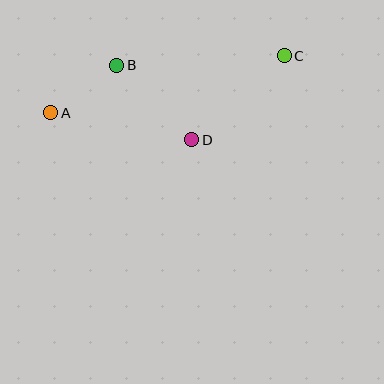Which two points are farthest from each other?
Points A and C are farthest from each other.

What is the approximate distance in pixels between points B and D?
The distance between B and D is approximately 106 pixels.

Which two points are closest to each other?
Points A and B are closest to each other.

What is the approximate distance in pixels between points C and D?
The distance between C and D is approximately 125 pixels.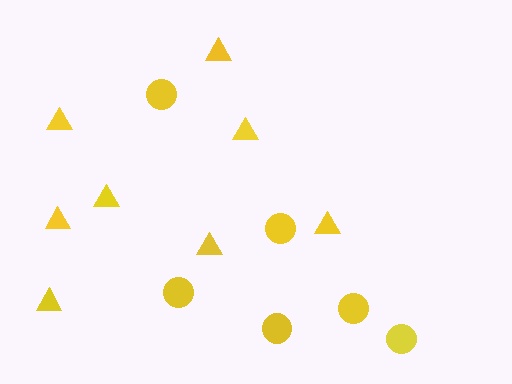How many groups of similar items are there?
There are 2 groups: one group of circles (6) and one group of triangles (8).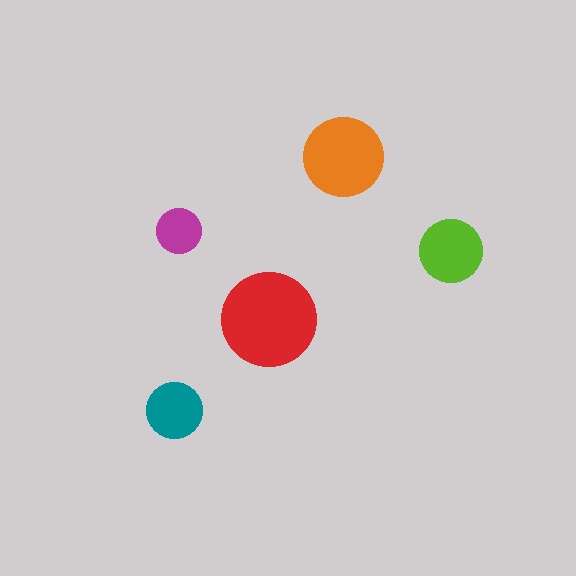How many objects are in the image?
There are 5 objects in the image.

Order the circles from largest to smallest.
the red one, the orange one, the lime one, the teal one, the magenta one.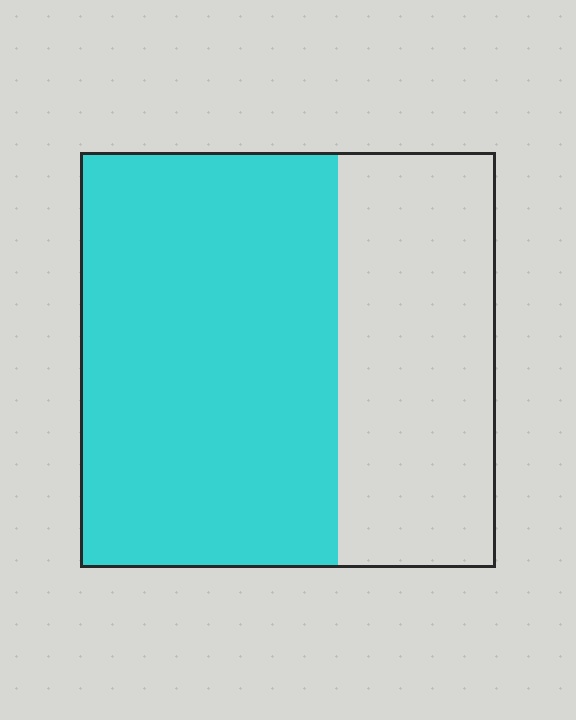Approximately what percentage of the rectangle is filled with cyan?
Approximately 60%.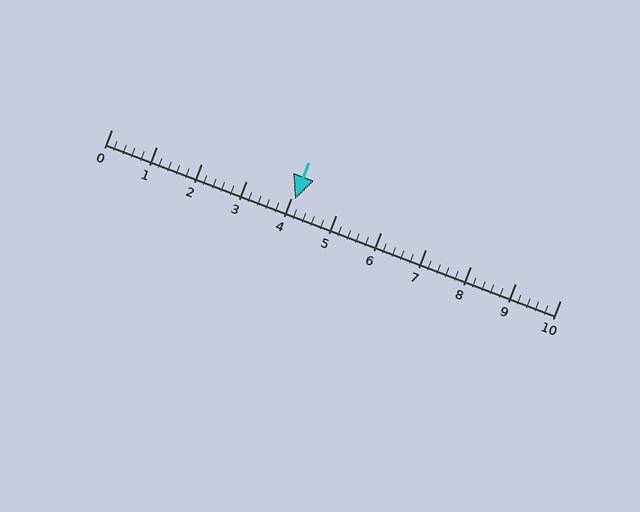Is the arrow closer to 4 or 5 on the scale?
The arrow is closer to 4.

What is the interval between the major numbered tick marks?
The major tick marks are spaced 1 units apart.